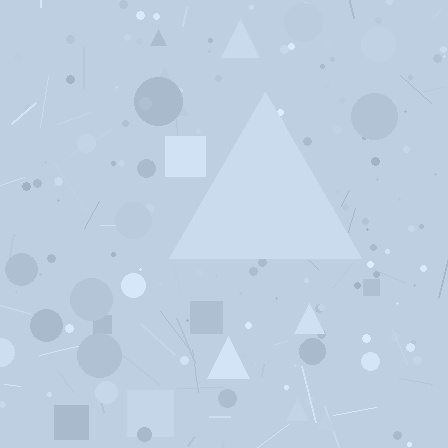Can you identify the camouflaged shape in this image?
The camouflaged shape is a triangle.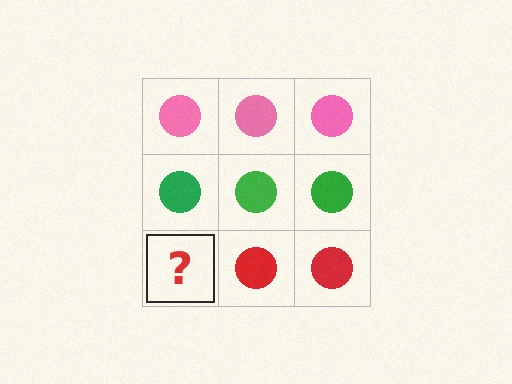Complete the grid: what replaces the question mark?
The question mark should be replaced with a red circle.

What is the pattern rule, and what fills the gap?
The rule is that each row has a consistent color. The gap should be filled with a red circle.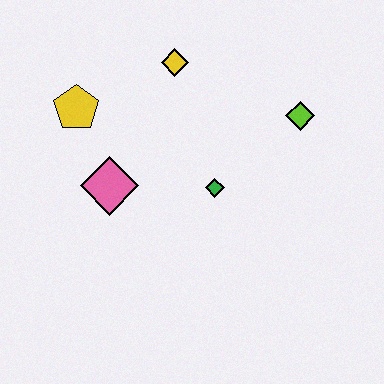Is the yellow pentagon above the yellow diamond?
No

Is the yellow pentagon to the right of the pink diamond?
No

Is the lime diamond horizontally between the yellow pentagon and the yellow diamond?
No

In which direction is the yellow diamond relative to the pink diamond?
The yellow diamond is above the pink diamond.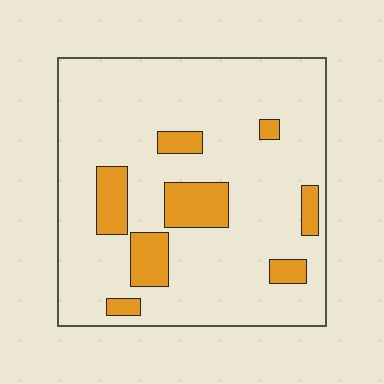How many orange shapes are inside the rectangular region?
8.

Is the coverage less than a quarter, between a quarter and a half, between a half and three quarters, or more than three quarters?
Less than a quarter.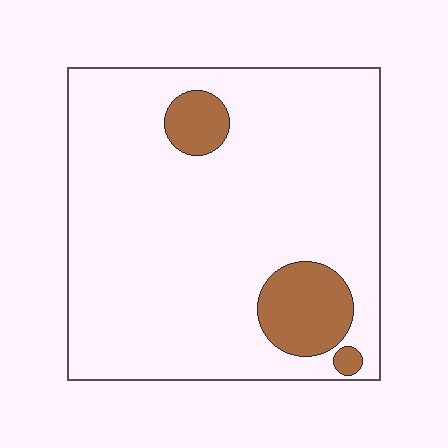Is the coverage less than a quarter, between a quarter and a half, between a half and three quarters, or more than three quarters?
Less than a quarter.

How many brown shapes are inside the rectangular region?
3.